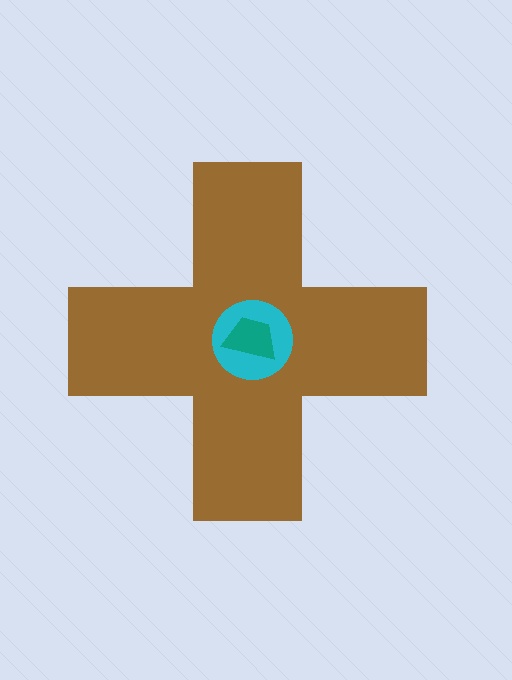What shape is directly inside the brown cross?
The cyan circle.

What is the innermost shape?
The teal trapezoid.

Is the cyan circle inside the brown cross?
Yes.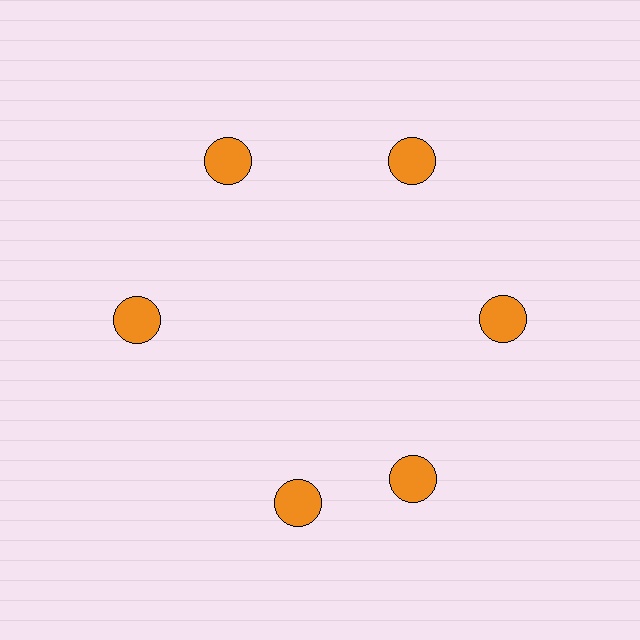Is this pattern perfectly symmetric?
No. The 6 orange circles are arranged in a ring, but one element near the 7 o'clock position is rotated out of alignment along the ring, breaking the 6-fold rotational symmetry.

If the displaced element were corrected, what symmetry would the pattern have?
It would have 6-fold rotational symmetry — the pattern would map onto itself every 60 degrees.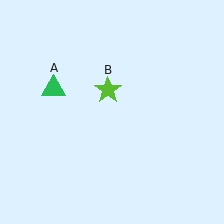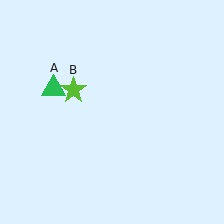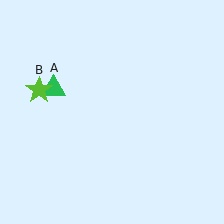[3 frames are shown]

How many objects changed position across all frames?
1 object changed position: lime star (object B).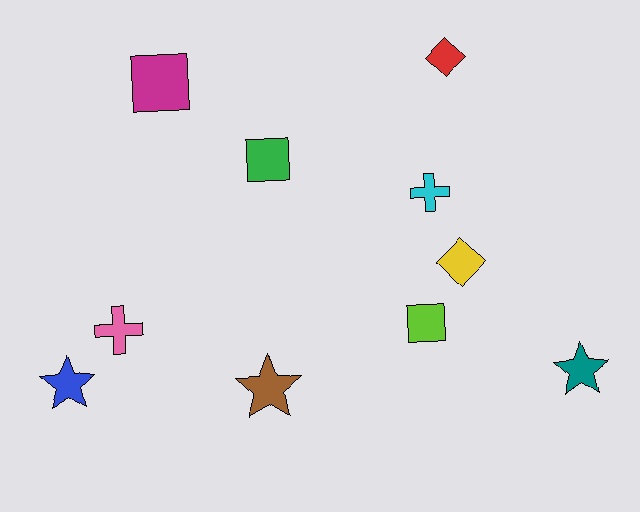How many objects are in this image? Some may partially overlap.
There are 10 objects.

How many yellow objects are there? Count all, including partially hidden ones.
There is 1 yellow object.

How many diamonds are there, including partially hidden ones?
There are 2 diamonds.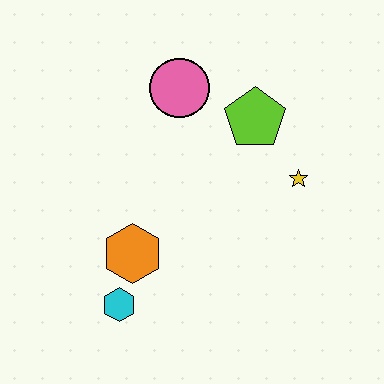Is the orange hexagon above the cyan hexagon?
Yes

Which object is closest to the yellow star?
The lime pentagon is closest to the yellow star.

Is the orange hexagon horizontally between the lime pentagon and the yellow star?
No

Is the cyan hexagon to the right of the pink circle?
No